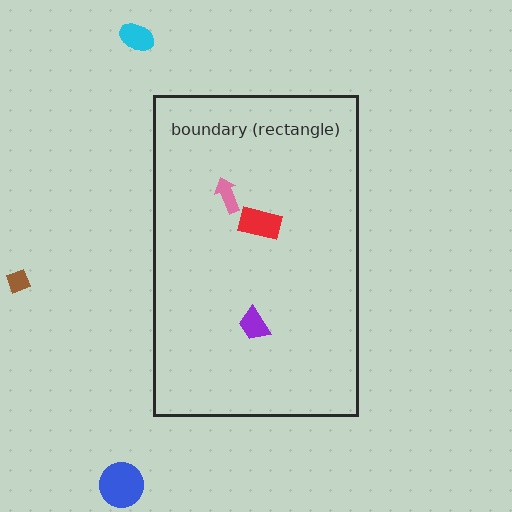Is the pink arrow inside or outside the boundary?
Inside.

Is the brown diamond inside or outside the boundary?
Outside.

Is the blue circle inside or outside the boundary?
Outside.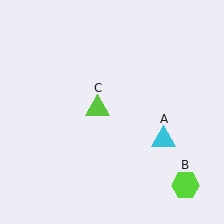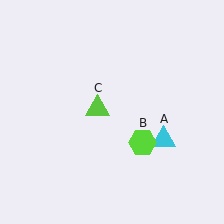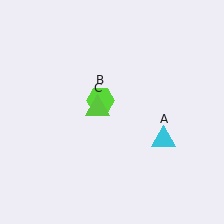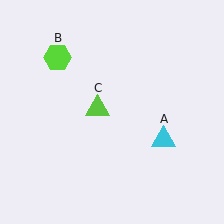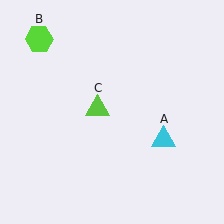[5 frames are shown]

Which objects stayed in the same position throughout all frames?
Cyan triangle (object A) and lime triangle (object C) remained stationary.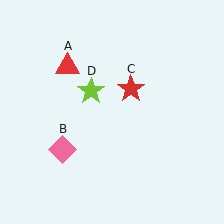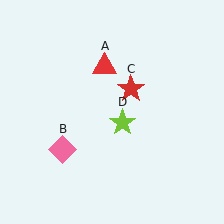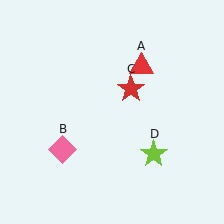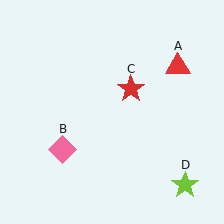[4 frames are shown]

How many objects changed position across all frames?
2 objects changed position: red triangle (object A), lime star (object D).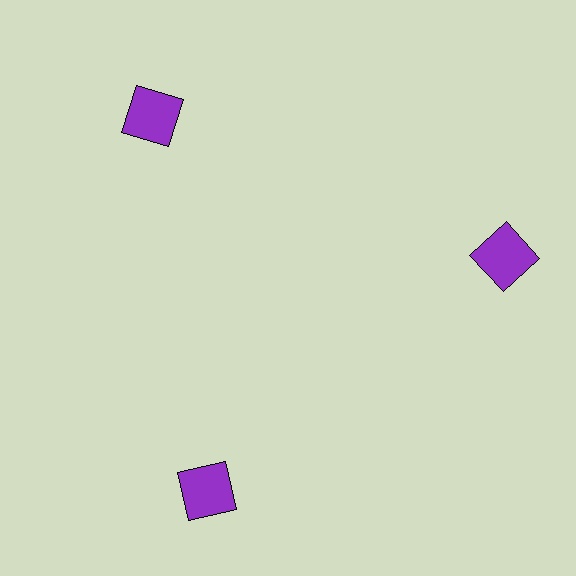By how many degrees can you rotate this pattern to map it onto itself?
The pattern maps onto itself every 120 degrees of rotation.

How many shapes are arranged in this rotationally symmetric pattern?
There are 3 shapes, arranged in 3 groups of 1.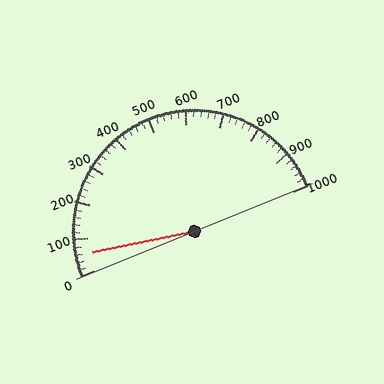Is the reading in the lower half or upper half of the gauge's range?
The reading is in the lower half of the range (0 to 1000).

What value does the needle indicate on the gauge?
The needle indicates approximately 60.